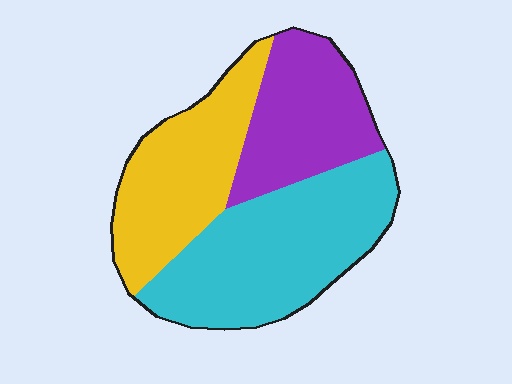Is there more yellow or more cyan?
Cyan.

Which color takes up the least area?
Purple, at roughly 25%.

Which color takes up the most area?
Cyan, at roughly 45%.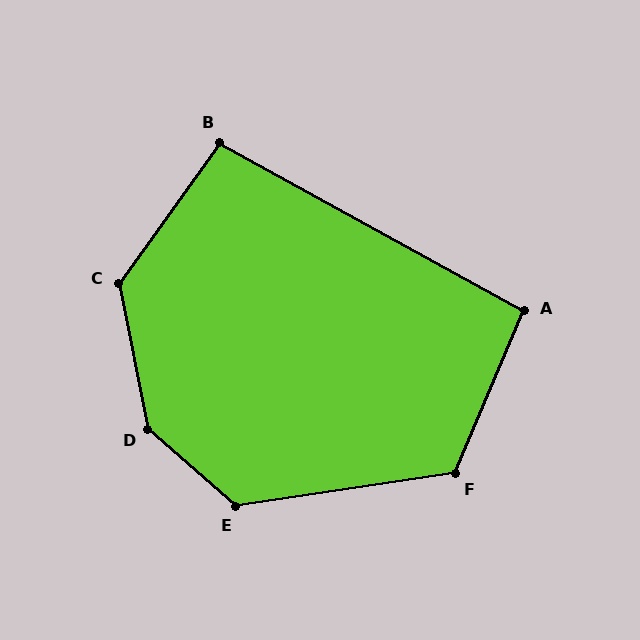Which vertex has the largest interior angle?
D, at approximately 142 degrees.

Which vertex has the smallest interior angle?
A, at approximately 96 degrees.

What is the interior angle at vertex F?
Approximately 121 degrees (obtuse).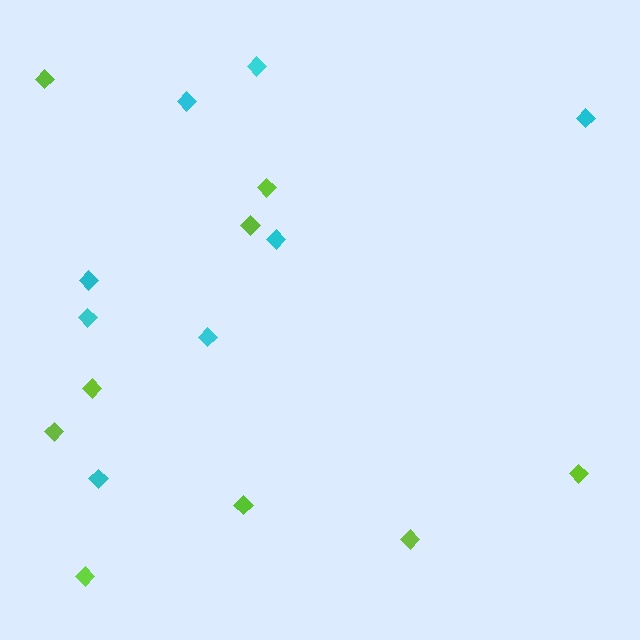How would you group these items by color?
There are 2 groups: one group of lime diamonds (9) and one group of cyan diamonds (8).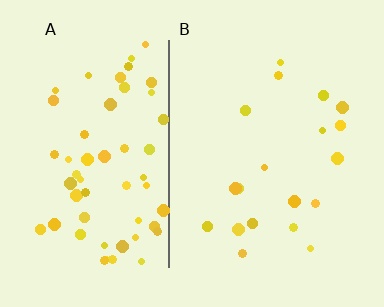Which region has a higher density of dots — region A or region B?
A (the left).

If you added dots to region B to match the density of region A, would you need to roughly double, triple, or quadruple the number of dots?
Approximately triple.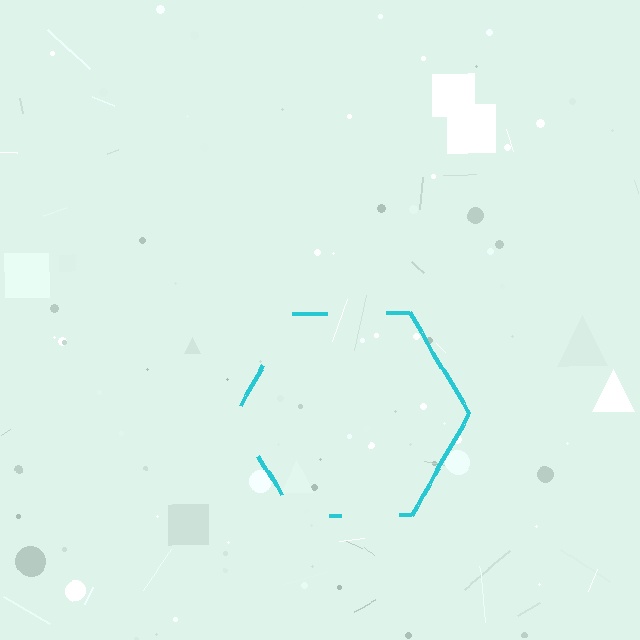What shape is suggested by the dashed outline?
The dashed outline suggests a hexagon.